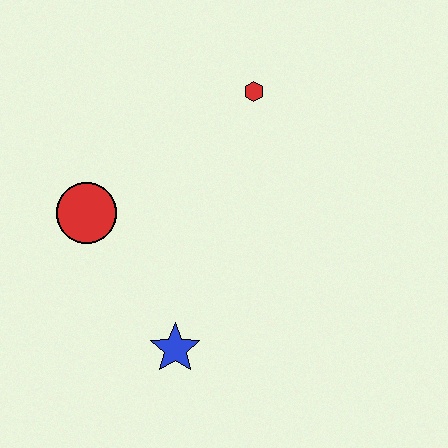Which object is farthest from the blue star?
The red hexagon is farthest from the blue star.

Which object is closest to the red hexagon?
The red circle is closest to the red hexagon.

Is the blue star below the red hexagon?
Yes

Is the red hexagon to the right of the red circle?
Yes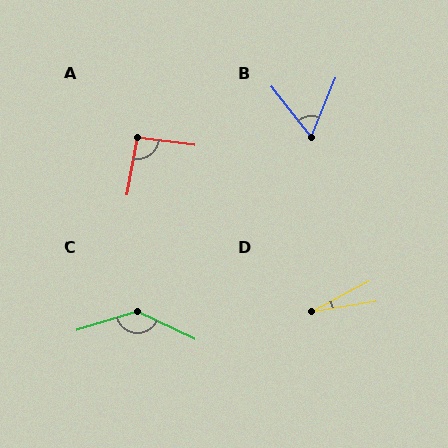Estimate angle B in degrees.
Approximately 60 degrees.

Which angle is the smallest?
D, at approximately 19 degrees.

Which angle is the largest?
C, at approximately 138 degrees.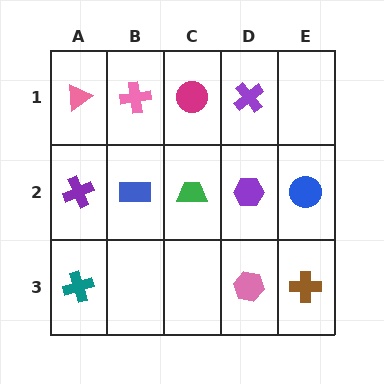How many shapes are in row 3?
3 shapes.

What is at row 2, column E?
A blue circle.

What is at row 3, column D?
A pink hexagon.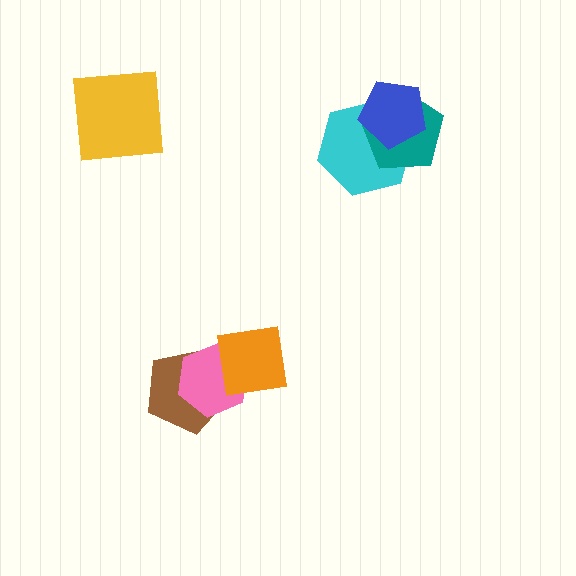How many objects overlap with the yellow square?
0 objects overlap with the yellow square.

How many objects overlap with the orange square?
2 objects overlap with the orange square.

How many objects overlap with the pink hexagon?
2 objects overlap with the pink hexagon.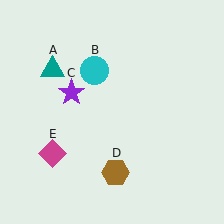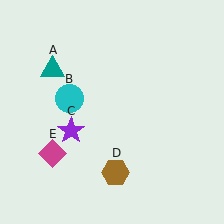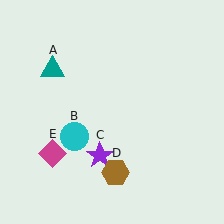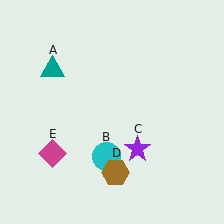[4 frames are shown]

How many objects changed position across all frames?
2 objects changed position: cyan circle (object B), purple star (object C).